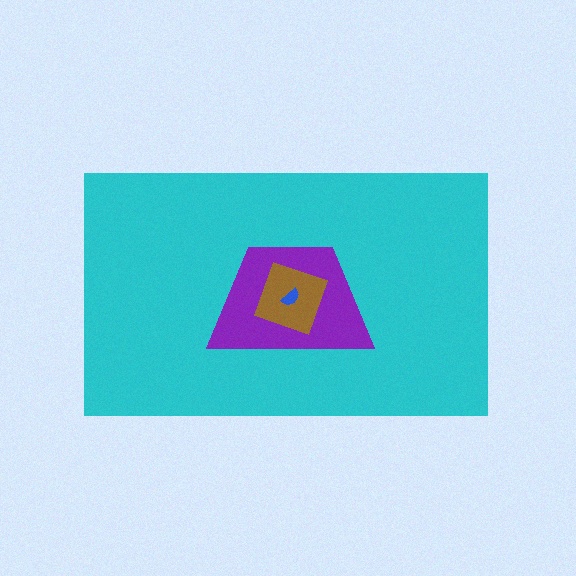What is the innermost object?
The blue semicircle.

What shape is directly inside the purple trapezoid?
The brown diamond.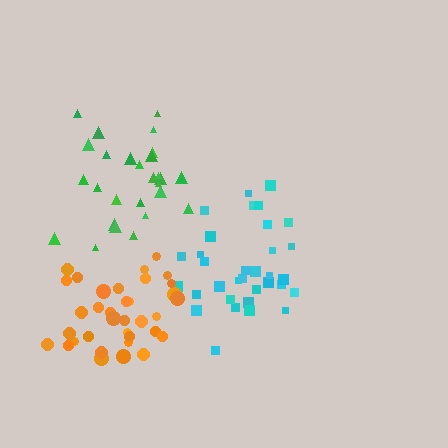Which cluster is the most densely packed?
Orange.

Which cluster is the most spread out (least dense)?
Cyan.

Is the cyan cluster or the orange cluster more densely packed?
Orange.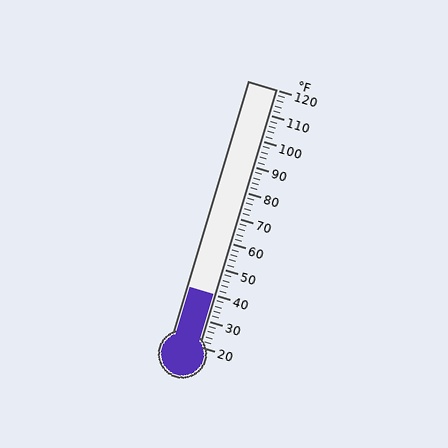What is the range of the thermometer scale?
The thermometer scale ranges from 20°F to 120°F.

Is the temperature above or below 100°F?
The temperature is below 100°F.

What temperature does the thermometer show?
The thermometer shows approximately 40°F.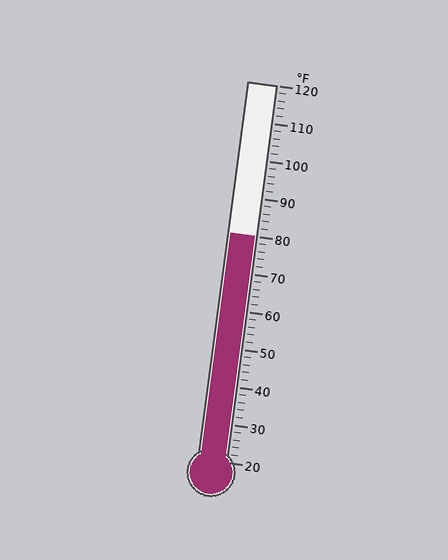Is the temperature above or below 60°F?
The temperature is above 60°F.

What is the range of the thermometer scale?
The thermometer scale ranges from 20°F to 120°F.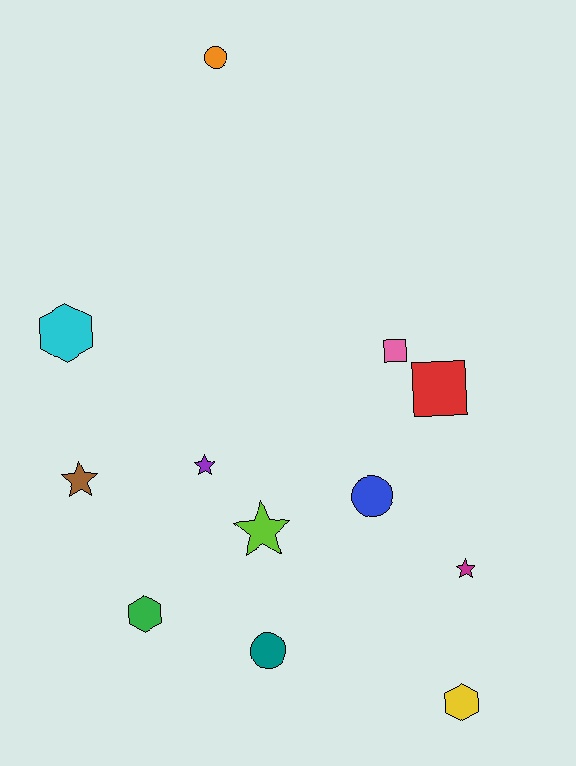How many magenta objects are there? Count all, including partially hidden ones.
There is 1 magenta object.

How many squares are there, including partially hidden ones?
There are 2 squares.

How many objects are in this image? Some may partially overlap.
There are 12 objects.